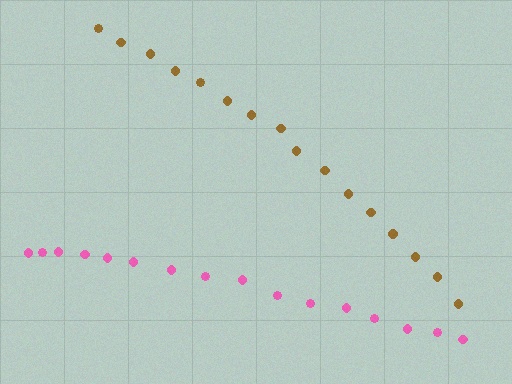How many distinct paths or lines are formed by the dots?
There are 2 distinct paths.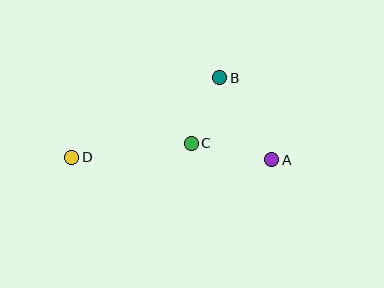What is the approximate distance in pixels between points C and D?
The distance between C and D is approximately 120 pixels.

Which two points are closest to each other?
Points B and C are closest to each other.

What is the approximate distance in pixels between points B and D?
The distance between B and D is approximately 168 pixels.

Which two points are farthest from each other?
Points A and D are farthest from each other.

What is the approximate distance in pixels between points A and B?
The distance between A and B is approximately 97 pixels.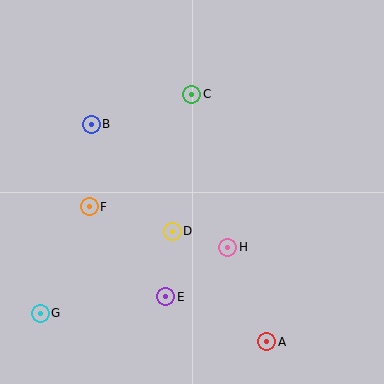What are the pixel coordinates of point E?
Point E is at (166, 297).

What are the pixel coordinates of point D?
Point D is at (172, 231).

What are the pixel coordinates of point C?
Point C is at (192, 94).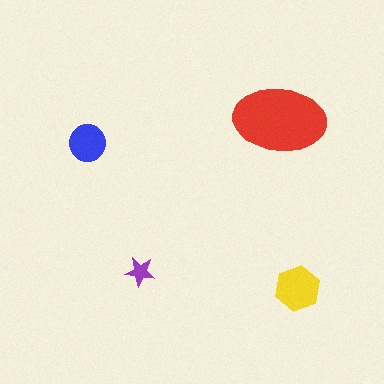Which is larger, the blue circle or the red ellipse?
The red ellipse.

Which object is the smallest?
The purple star.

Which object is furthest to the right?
The yellow hexagon is rightmost.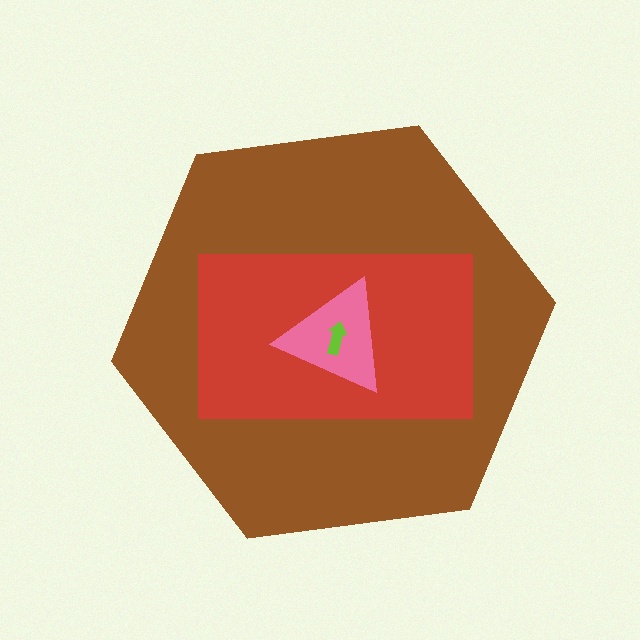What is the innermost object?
The lime arrow.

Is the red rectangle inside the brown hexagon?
Yes.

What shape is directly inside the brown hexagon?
The red rectangle.